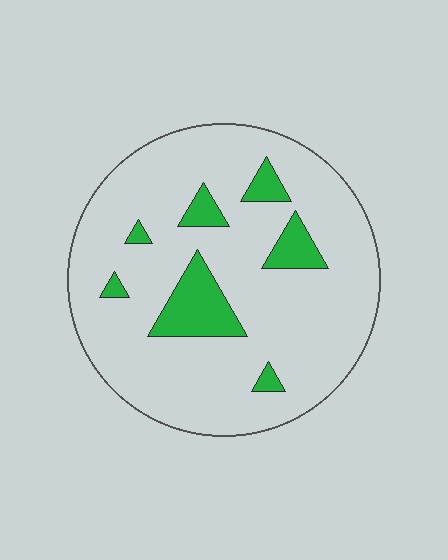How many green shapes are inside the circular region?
7.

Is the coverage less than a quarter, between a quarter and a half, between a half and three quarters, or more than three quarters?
Less than a quarter.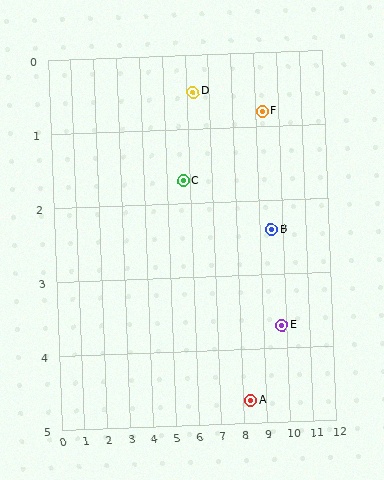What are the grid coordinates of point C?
Point C is at approximately (5.7, 1.7).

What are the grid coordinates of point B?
Point B is at approximately (9.5, 2.4).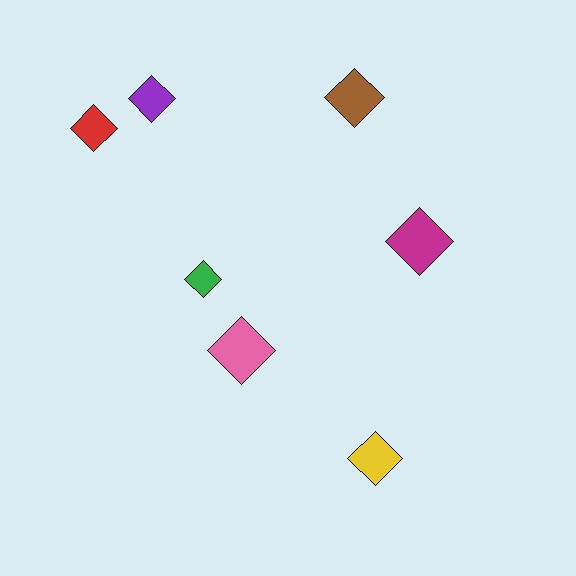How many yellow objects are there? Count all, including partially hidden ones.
There is 1 yellow object.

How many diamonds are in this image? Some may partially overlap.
There are 7 diamonds.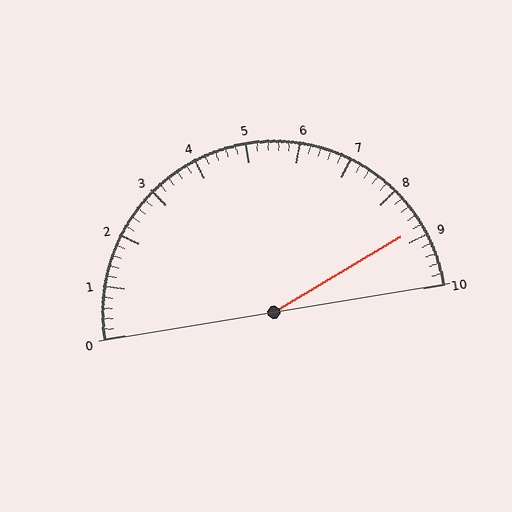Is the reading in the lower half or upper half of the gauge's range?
The reading is in the upper half of the range (0 to 10).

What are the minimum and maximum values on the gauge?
The gauge ranges from 0 to 10.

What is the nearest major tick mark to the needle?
The nearest major tick mark is 9.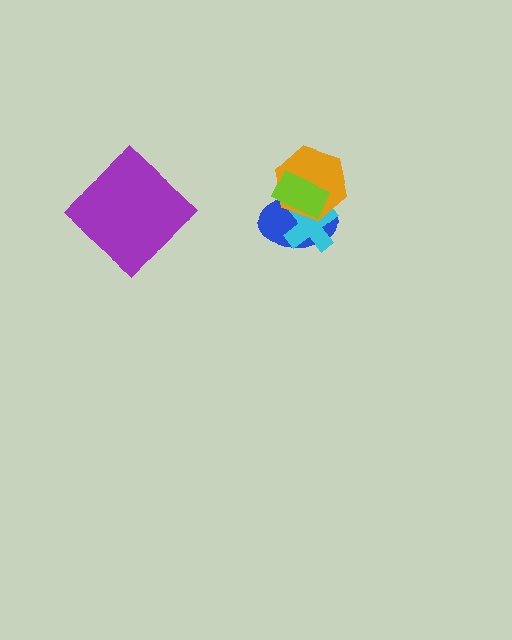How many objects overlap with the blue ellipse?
3 objects overlap with the blue ellipse.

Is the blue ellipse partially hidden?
Yes, it is partially covered by another shape.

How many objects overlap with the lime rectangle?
3 objects overlap with the lime rectangle.